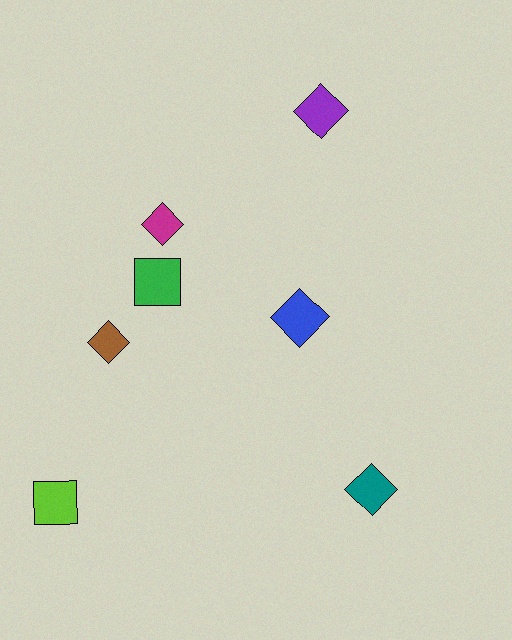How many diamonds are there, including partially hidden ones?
There are 5 diamonds.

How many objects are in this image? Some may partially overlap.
There are 7 objects.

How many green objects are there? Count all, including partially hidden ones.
There is 1 green object.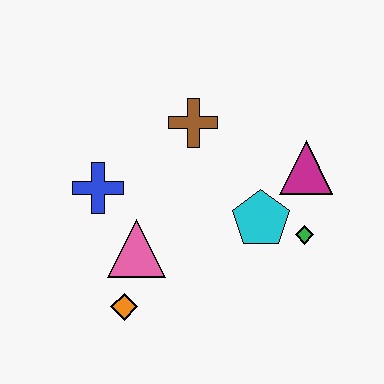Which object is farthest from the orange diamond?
The magenta triangle is farthest from the orange diamond.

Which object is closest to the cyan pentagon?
The green diamond is closest to the cyan pentagon.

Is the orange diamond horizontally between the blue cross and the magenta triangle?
Yes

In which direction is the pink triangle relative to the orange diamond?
The pink triangle is above the orange diamond.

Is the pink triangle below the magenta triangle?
Yes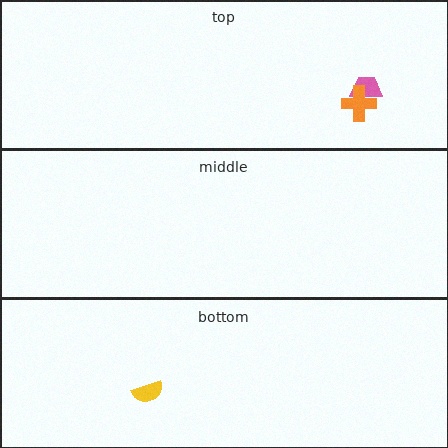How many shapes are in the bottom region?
1.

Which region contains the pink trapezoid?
The top region.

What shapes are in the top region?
The pink trapezoid, the orange cross.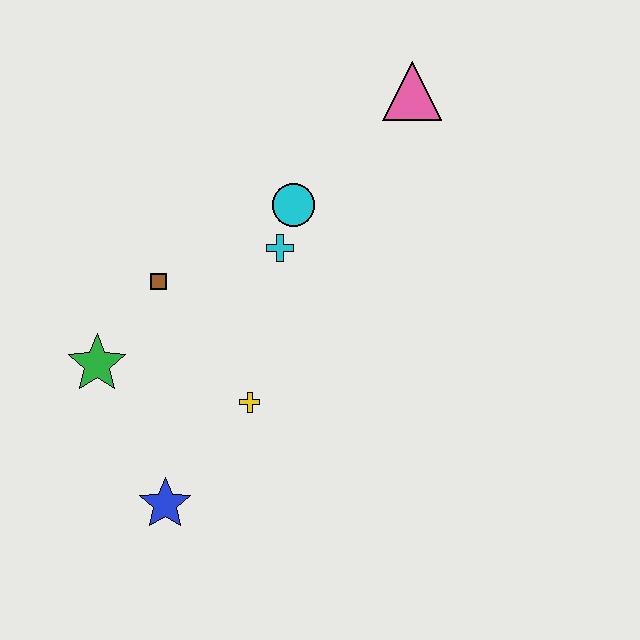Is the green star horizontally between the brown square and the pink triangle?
No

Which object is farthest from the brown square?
The pink triangle is farthest from the brown square.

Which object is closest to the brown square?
The green star is closest to the brown square.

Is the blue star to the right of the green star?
Yes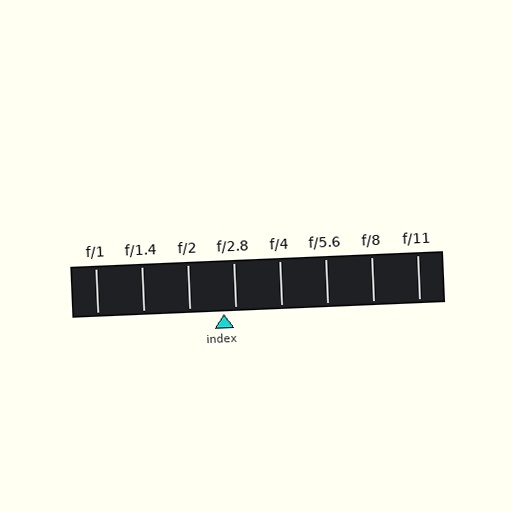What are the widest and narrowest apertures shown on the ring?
The widest aperture shown is f/1 and the narrowest is f/11.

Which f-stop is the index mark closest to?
The index mark is closest to f/2.8.